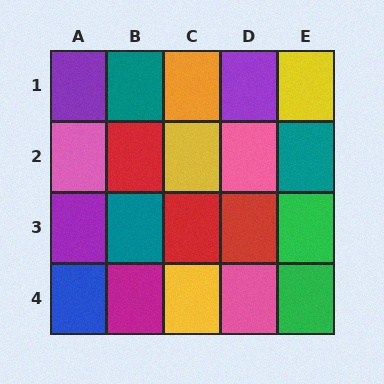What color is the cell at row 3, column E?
Green.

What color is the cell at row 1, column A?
Purple.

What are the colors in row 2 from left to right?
Pink, red, yellow, pink, teal.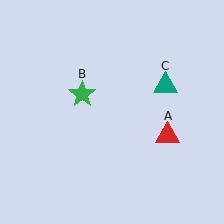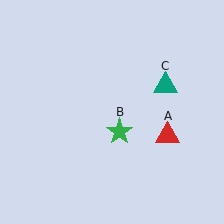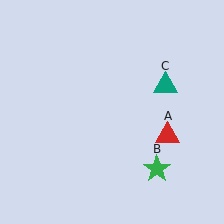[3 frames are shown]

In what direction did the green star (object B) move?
The green star (object B) moved down and to the right.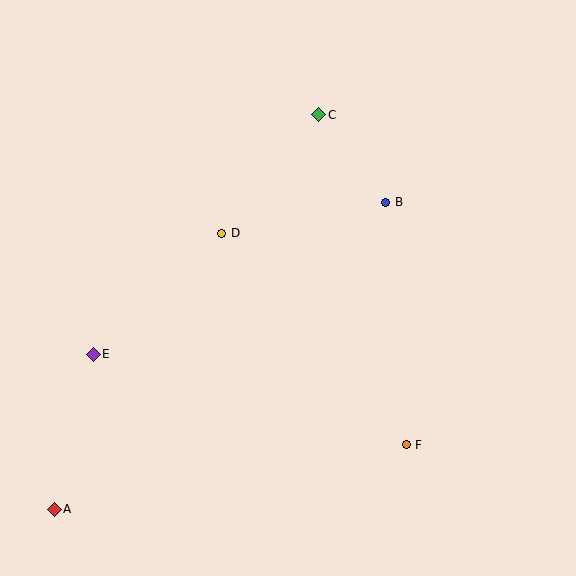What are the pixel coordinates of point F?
Point F is at (406, 445).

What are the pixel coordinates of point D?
Point D is at (222, 233).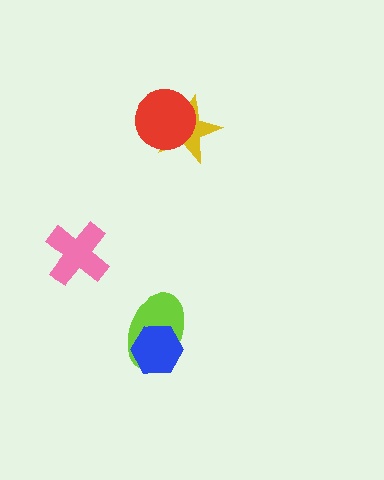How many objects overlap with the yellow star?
1 object overlaps with the yellow star.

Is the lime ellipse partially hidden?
Yes, it is partially covered by another shape.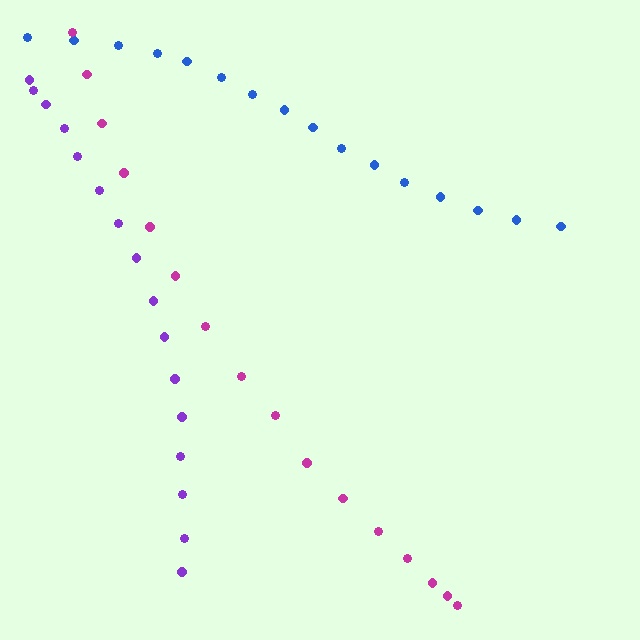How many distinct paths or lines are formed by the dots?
There are 3 distinct paths.